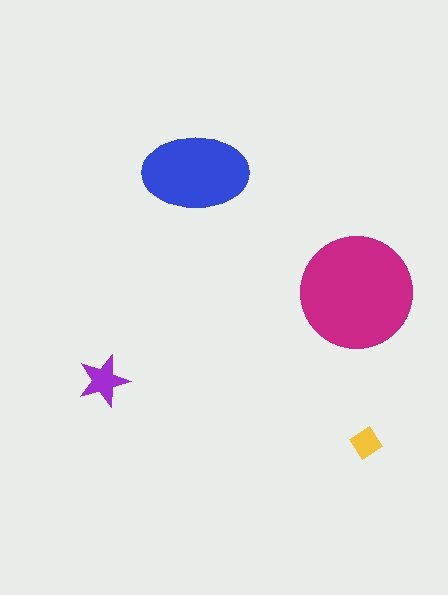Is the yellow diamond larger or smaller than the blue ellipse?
Smaller.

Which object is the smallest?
The yellow diamond.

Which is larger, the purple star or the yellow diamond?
The purple star.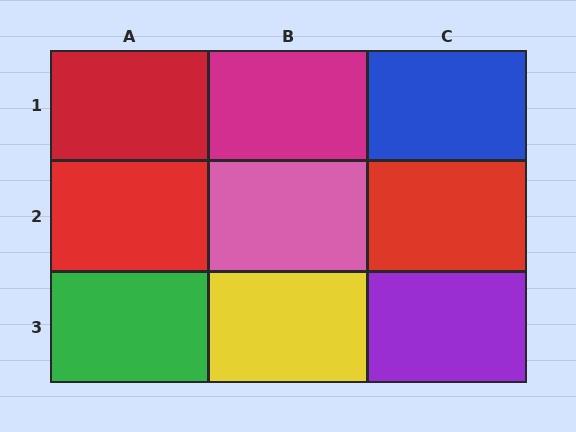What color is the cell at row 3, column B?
Yellow.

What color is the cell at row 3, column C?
Purple.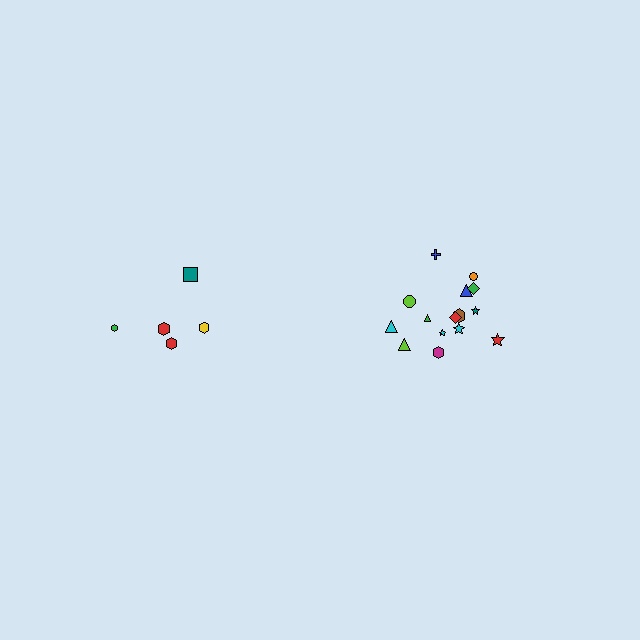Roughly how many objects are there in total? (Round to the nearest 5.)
Roughly 20 objects in total.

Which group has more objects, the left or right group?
The right group.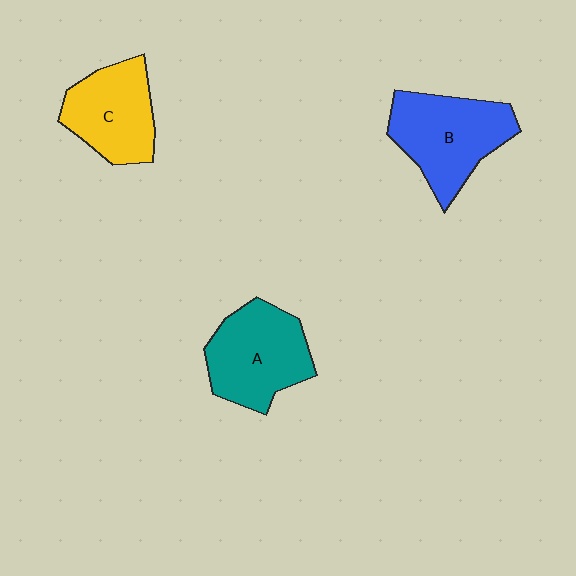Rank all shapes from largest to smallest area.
From largest to smallest: B (blue), A (teal), C (yellow).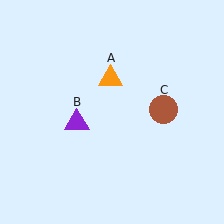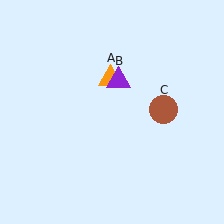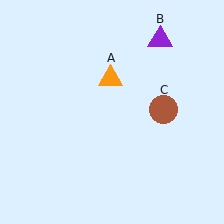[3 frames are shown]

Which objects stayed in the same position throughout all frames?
Orange triangle (object A) and brown circle (object C) remained stationary.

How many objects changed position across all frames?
1 object changed position: purple triangle (object B).